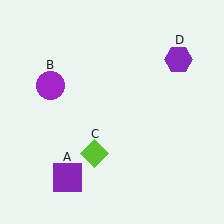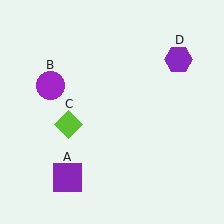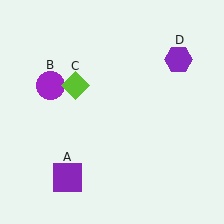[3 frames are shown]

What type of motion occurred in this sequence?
The lime diamond (object C) rotated clockwise around the center of the scene.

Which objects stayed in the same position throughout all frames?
Purple square (object A) and purple circle (object B) and purple hexagon (object D) remained stationary.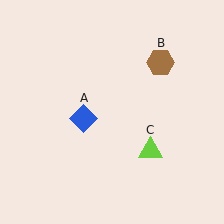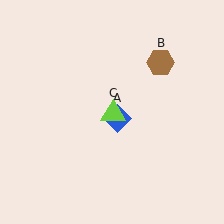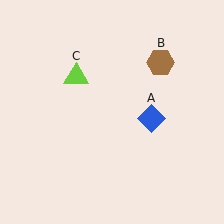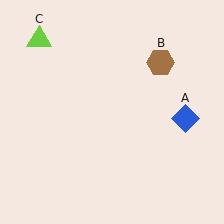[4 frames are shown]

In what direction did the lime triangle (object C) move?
The lime triangle (object C) moved up and to the left.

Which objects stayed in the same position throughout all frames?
Brown hexagon (object B) remained stationary.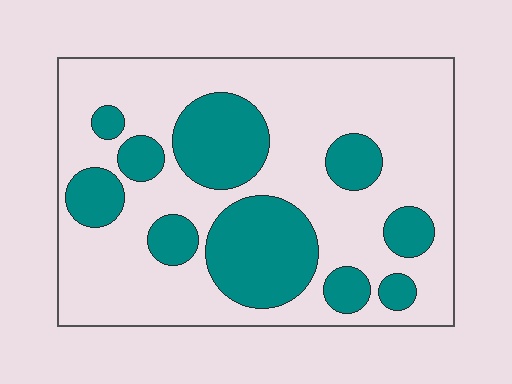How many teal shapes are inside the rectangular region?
10.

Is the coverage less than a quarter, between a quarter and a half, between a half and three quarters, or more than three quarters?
Between a quarter and a half.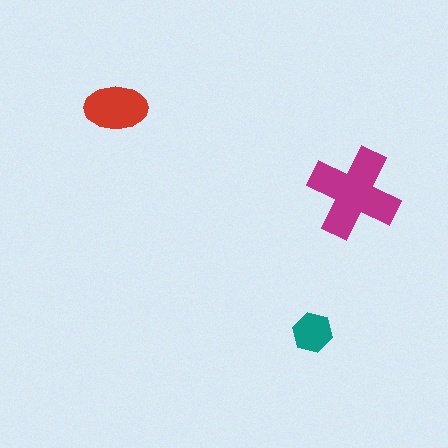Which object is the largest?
The magenta cross.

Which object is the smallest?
The teal hexagon.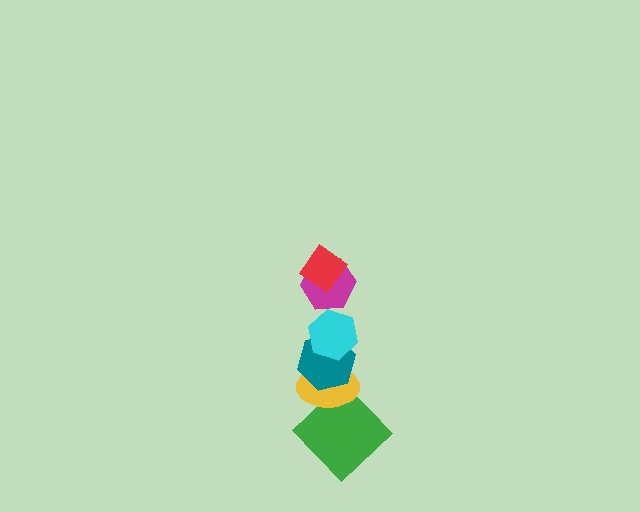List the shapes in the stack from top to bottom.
From top to bottom: the red diamond, the magenta hexagon, the cyan hexagon, the teal hexagon, the yellow ellipse, the green diamond.